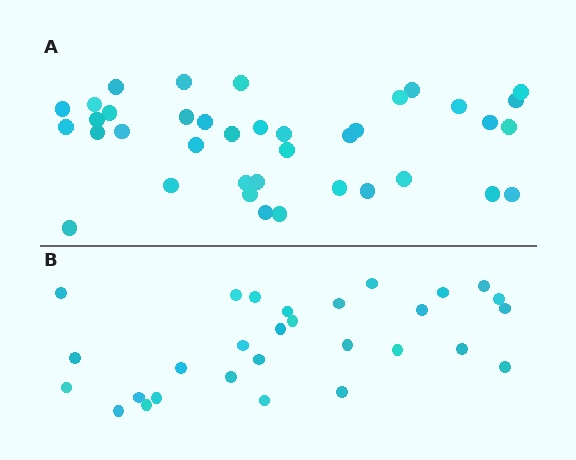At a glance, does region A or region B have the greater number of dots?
Region A (the top region) has more dots.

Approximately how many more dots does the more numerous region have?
Region A has roughly 8 or so more dots than region B.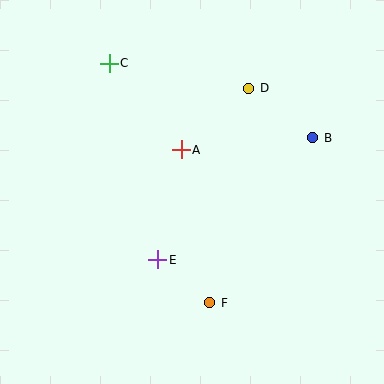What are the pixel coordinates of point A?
Point A is at (181, 150).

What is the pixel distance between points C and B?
The distance between C and B is 217 pixels.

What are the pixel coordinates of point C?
Point C is at (109, 63).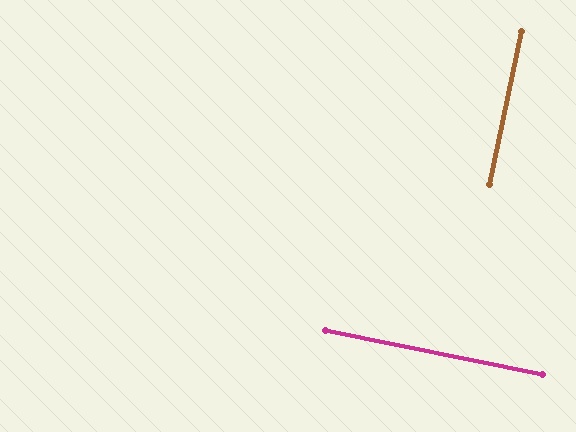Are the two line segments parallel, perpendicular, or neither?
Perpendicular — they meet at approximately 90°.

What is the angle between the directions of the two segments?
Approximately 90 degrees.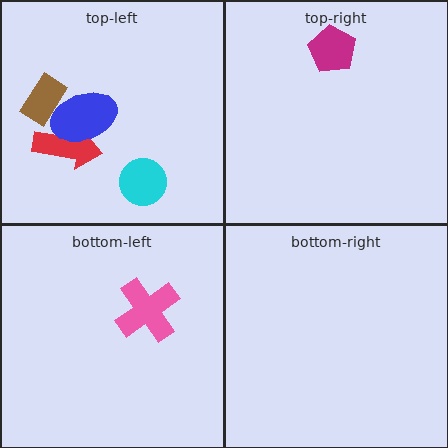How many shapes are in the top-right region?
1.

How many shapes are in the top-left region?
4.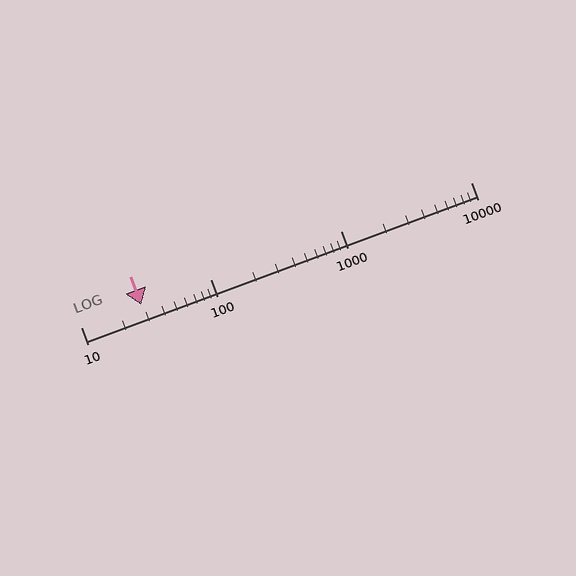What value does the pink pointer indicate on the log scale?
The pointer indicates approximately 29.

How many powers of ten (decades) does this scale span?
The scale spans 3 decades, from 10 to 10000.